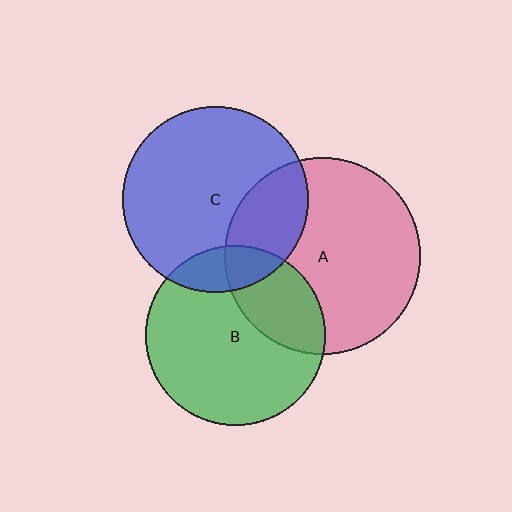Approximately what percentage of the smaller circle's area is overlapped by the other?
Approximately 30%.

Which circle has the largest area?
Circle A (pink).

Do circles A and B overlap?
Yes.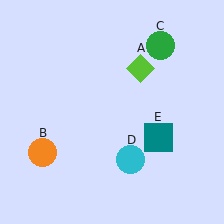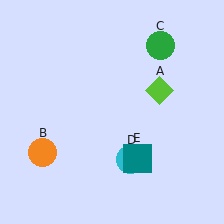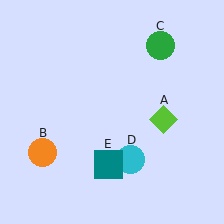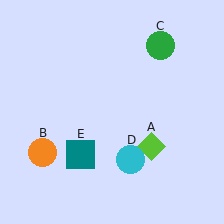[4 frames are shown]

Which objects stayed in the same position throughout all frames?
Orange circle (object B) and green circle (object C) and cyan circle (object D) remained stationary.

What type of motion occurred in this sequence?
The lime diamond (object A), teal square (object E) rotated clockwise around the center of the scene.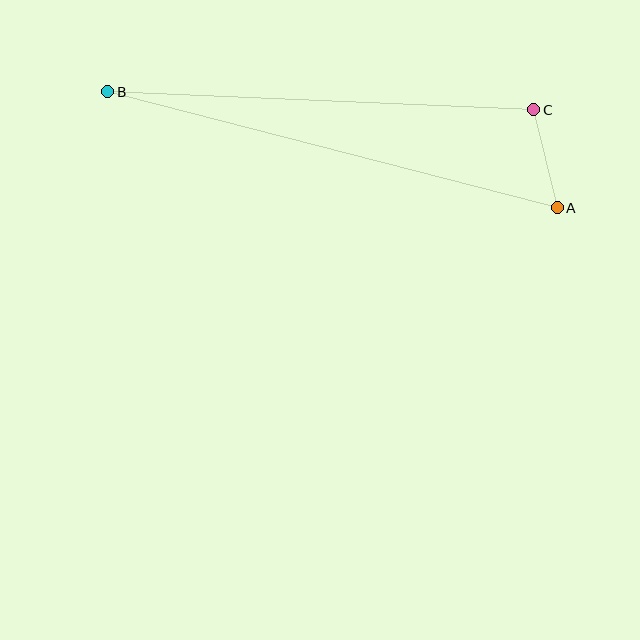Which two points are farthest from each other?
Points A and B are farthest from each other.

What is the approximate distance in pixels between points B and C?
The distance between B and C is approximately 426 pixels.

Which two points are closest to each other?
Points A and C are closest to each other.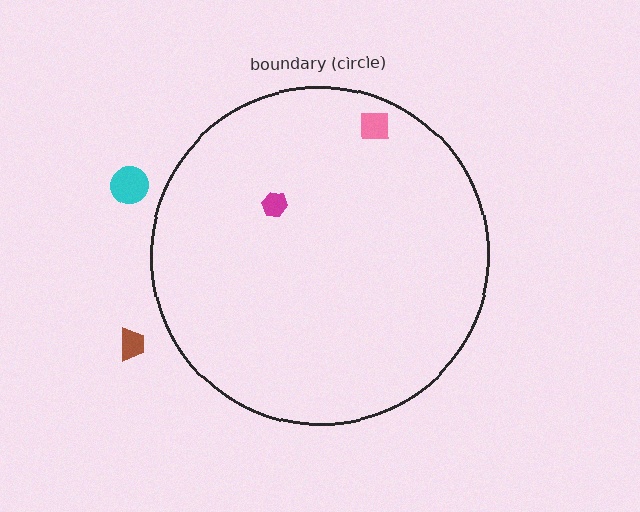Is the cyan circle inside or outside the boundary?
Outside.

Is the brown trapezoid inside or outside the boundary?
Outside.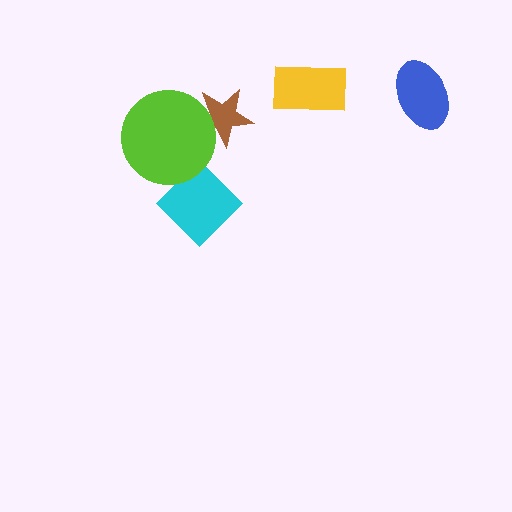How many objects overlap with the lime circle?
2 objects overlap with the lime circle.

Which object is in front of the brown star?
The lime circle is in front of the brown star.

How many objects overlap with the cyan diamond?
1 object overlaps with the cyan diamond.